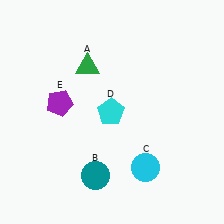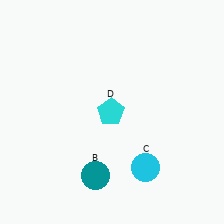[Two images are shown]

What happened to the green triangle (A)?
The green triangle (A) was removed in Image 2. It was in the top-left area of Image 1.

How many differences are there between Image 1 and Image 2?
There are 2 differences between the two images.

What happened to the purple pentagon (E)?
The purple pentagon (E) was removed in Image 2. It was in the top-left area of Image 1.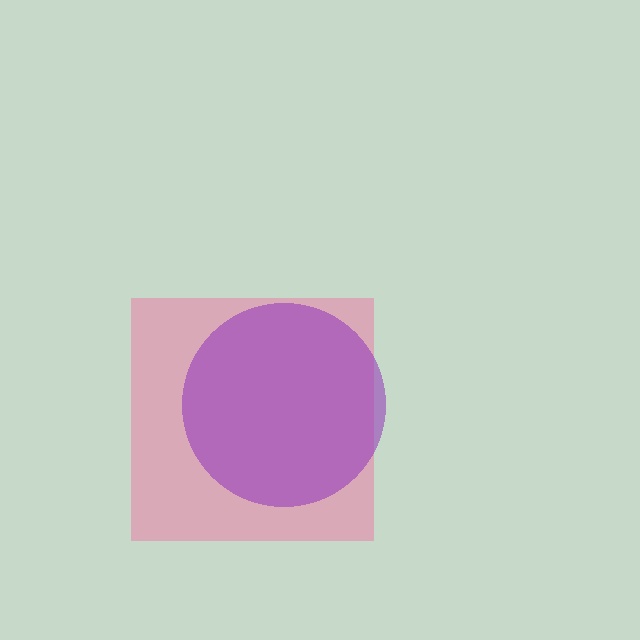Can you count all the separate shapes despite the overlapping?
Yes, there are 2 separate shapes.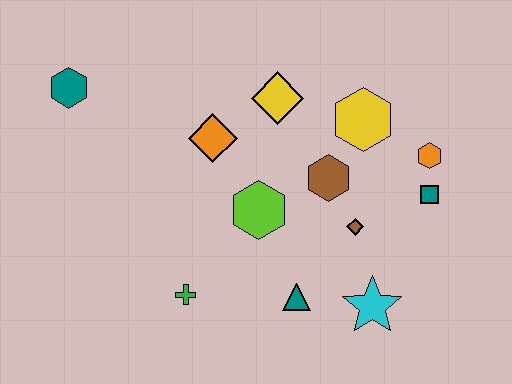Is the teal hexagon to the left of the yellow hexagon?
Yes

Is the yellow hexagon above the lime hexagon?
Yes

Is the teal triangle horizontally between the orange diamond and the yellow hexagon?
Yes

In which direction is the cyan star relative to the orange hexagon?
The cyan star is below the orange hexagon.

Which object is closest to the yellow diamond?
The orange diamond is closest to the yellow diamond.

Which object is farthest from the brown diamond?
The teal hexagon is farthest from the brown diamond.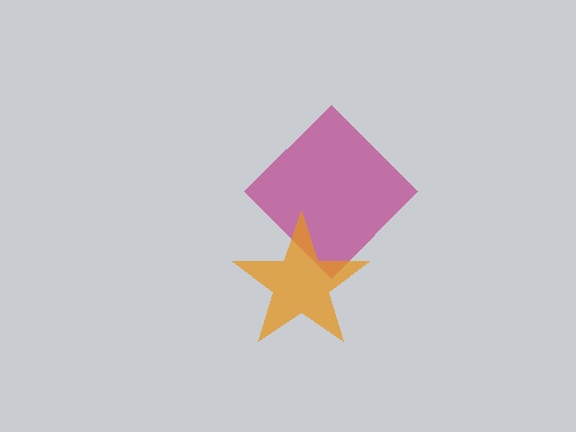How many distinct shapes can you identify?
There are 2 distinct shapes: a magenta diamond, an orange star.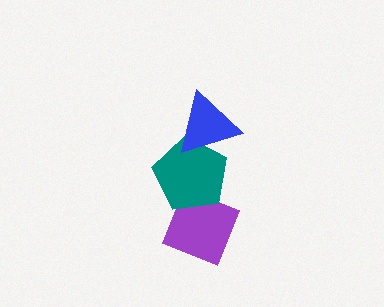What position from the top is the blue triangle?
The blue triangle is 1st from the top.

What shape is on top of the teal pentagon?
The blue triangle is on top of the teal pentagon.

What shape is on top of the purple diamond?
The teal pentagon is on top of the purple diamond.